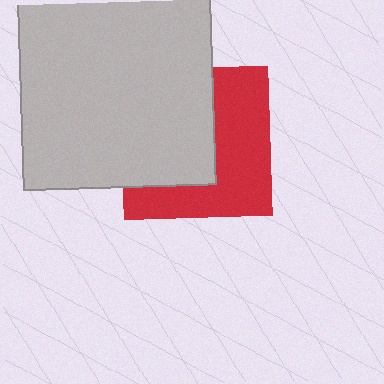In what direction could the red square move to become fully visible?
The red square could move right. That would shift it out from behind the light gray square entirely.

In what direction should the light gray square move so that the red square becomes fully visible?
The light gray square should move left. That is the shortest direction to clear the overlap and leave the red square fully visible.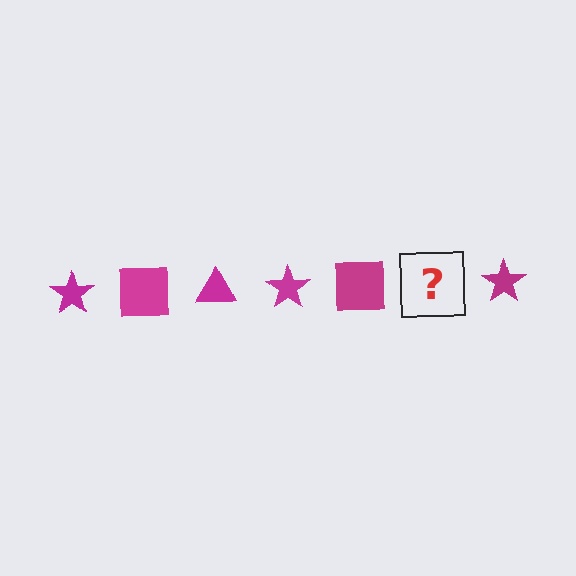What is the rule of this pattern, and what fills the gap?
The rule is that the pattern cycles through star, square, triangle shapes in magenta. The gap should be filled with a magenta triangle.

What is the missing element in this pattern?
The missing element is a magenta triangle.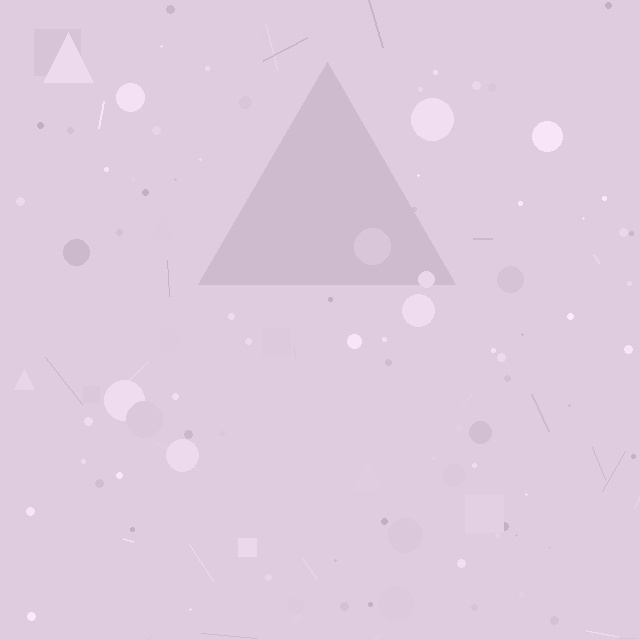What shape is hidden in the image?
A triangle is hidden in the image.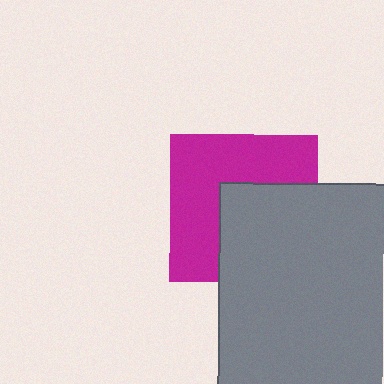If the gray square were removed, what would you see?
You would see the complete magenta square.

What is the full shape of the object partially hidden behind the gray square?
The partially hidden object is a magenta square.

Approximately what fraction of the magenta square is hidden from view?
Roughly 45% of the magenta square is hidden behind the gray square.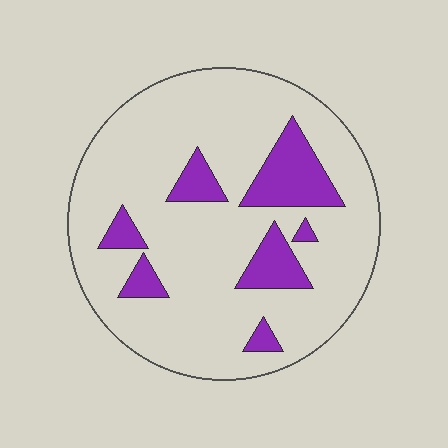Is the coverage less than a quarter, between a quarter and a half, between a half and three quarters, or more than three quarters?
Less than a quarter.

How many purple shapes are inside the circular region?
7.